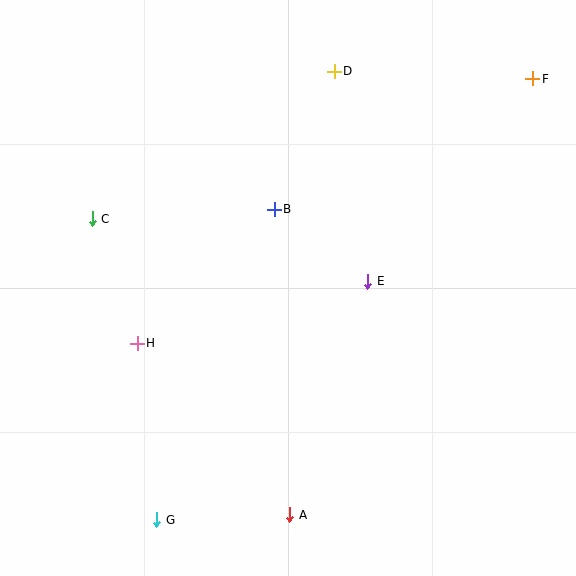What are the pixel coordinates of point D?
Point D is at (334, 71).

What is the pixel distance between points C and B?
The distance between C and B is 182 pixels.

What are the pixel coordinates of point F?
Point F is at (533, 79).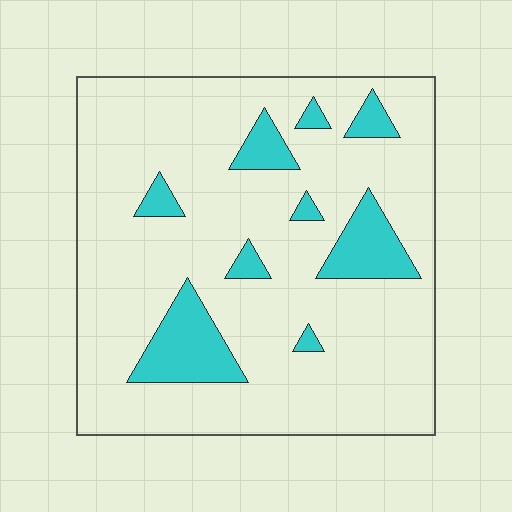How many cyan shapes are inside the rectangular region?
9.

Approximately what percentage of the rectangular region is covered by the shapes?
Approximately 15%.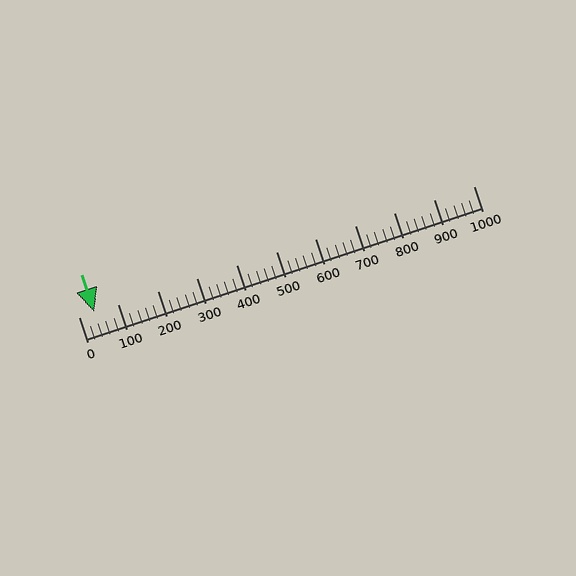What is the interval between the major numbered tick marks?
The major tick marks are spaced 100 units apart.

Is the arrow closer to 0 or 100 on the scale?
The arrow is closer to 0.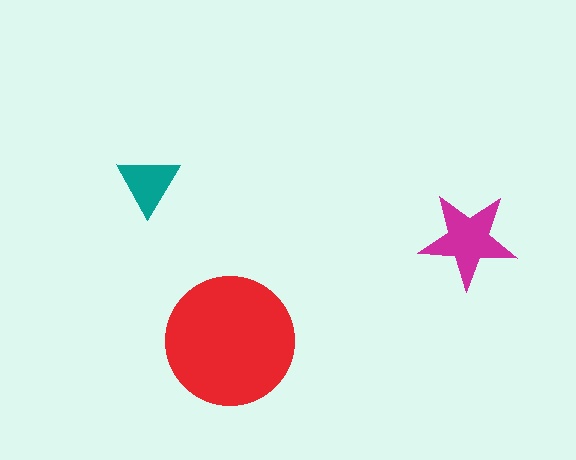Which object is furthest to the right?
The magenta star is rightmost.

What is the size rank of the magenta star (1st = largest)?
2nd.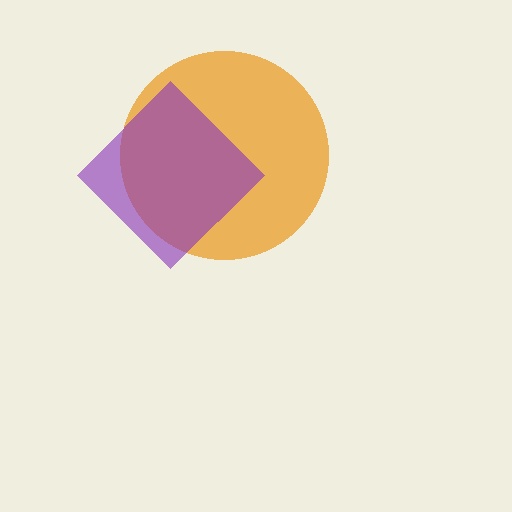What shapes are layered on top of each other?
The layered shapes are: an orange circle, a purple diamond.